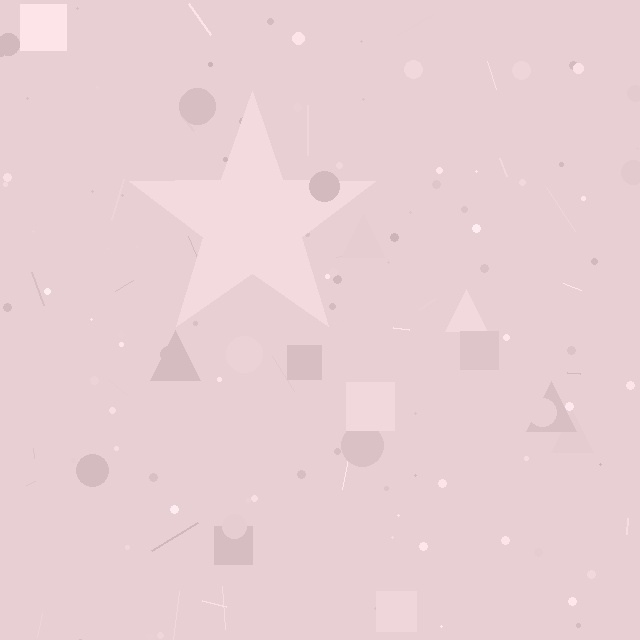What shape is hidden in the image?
A star is hidden in the image.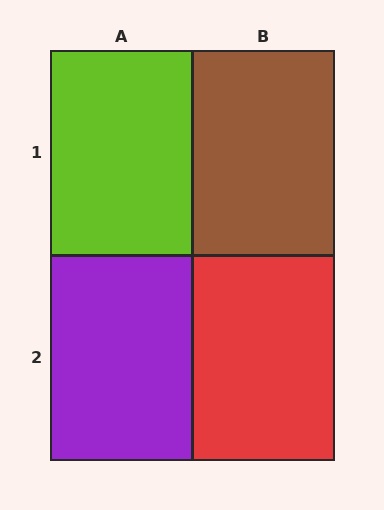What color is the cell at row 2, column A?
Purple.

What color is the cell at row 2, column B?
Red.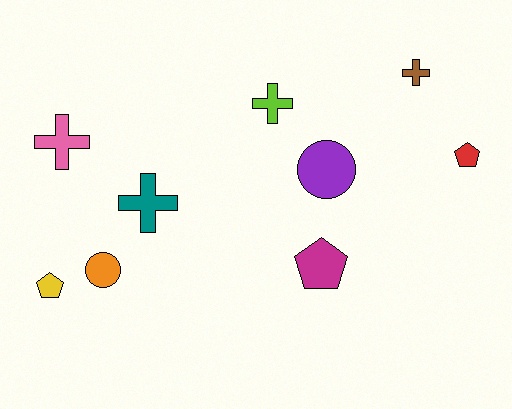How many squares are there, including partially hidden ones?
There are no squares.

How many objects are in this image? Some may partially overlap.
There are 9 objects.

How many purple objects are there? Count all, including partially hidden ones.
There is 1 purple object.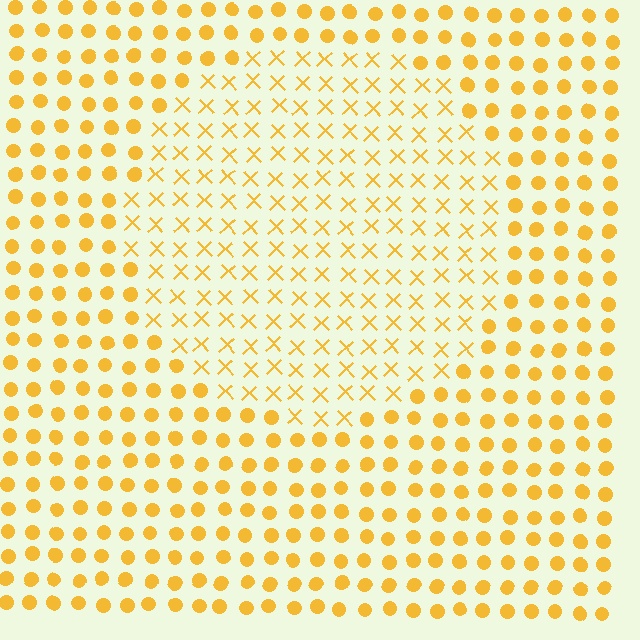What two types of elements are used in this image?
The image uses X marks inside the circle region and circles outside it.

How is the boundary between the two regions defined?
The boundary is defined by a change in element shape: X marks inside vs. circles outside. All elements share the same color and spacing.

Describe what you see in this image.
The image is filled with small yellow elements arranged in a uniform grid. A circle-shaped region contains X marks, while the surrounding area contains circles. The boundary is defined purely by the change in element shape.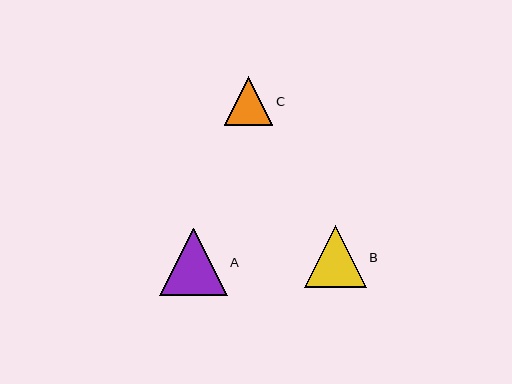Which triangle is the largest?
Triangle A is the largest with a size of approximately 67 pixels.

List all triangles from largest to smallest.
From largest to smallest: A, B, C.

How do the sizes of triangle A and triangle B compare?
Triangle A and triangle B are approximately the same size.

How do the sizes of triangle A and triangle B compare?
Triangle A and triangle B are approximately the same size.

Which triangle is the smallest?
Triangle C is the smallest with a size of approximately 48 pixels.